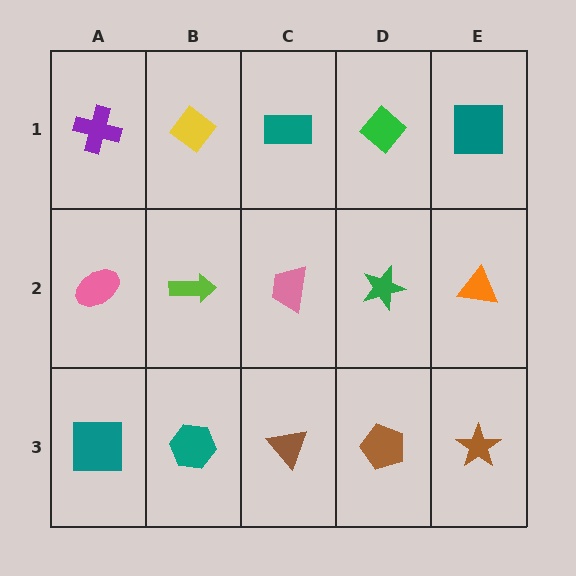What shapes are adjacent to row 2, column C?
A teal rectangle (row 1, column C), a brown triangle (row 3, column C), a lime arrow (row 2, column B), a green star (row 2, column D).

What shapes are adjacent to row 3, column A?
A pink ellipse (row 2, column A), a teal hexagon (row 3, column B).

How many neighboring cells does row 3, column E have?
2.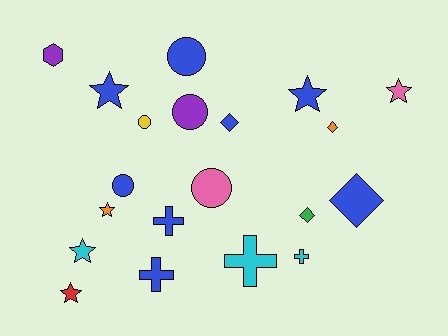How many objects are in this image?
There are 20 objects.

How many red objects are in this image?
There is 1 red object.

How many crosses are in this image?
There are 4 crosses.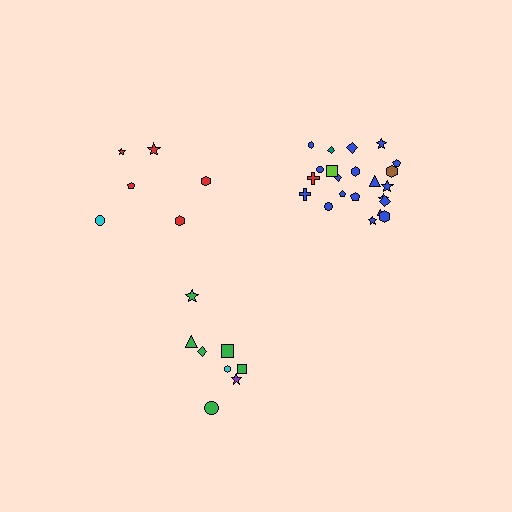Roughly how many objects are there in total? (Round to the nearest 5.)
Roughly 35 objects in total.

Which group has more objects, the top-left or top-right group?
The top-right group.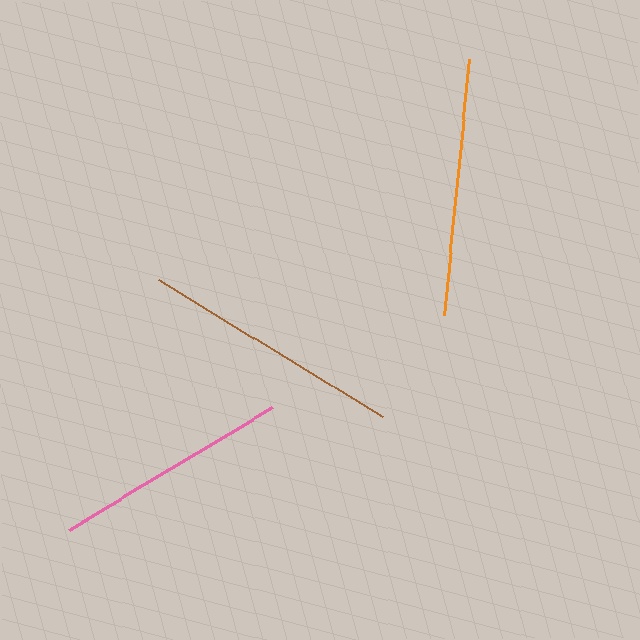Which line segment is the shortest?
The pink line is the shortest at approximately 237 pixels.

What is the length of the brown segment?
The brown segment is approximately 262 pixels long.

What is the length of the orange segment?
The orange segment is approximately 257 pixels long.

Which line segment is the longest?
The brown line is the longest at approximately 262 pixels.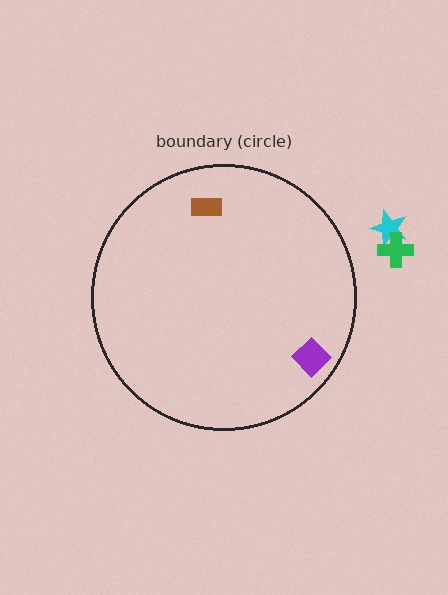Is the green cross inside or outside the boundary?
Outside.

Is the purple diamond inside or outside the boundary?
Inside.